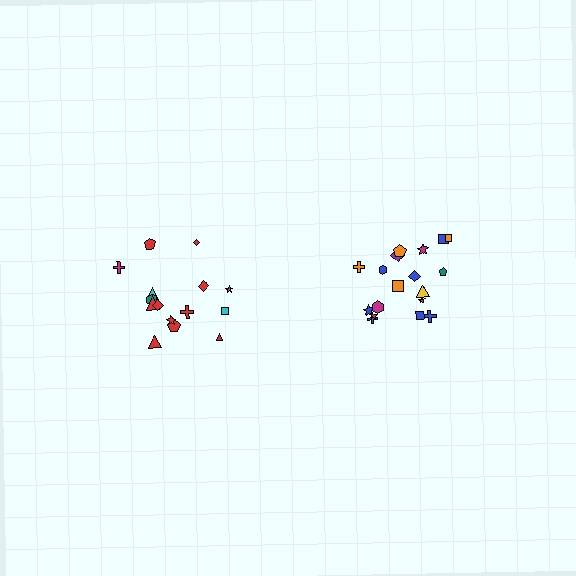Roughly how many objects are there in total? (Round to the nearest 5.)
Roughly 35 objects in total.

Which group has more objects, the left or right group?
The right group.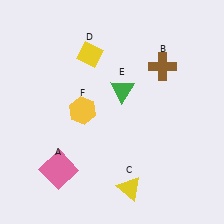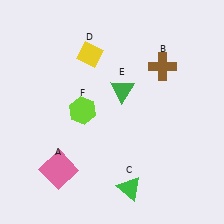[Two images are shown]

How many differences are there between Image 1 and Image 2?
There are 2 differences between the two images.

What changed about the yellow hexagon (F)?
In Image 1, F is yellow. In Image 2, it changed to lime.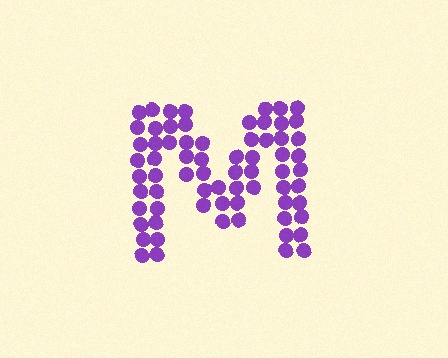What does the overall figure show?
The overall figure shows the letter M.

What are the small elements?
The small elements are circles.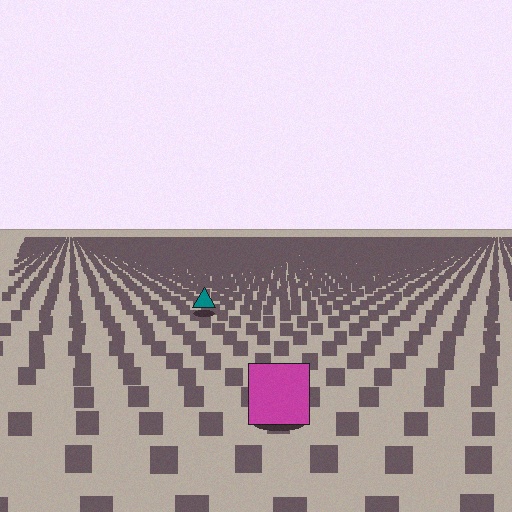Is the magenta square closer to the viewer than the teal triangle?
Yes. The magenta square is closer — you can tell from the texture gradient: the ground texture is coarser near it.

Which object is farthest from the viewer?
The teal triangle is farthest from the viewer. It appears smaller and the ground texture around it is denser.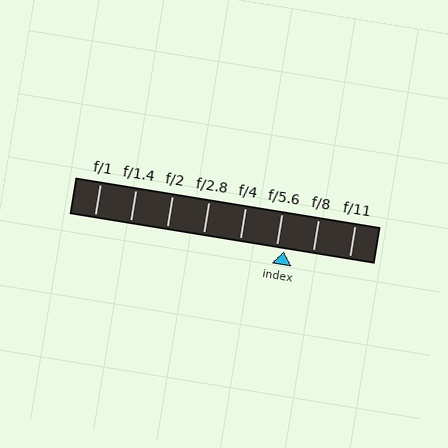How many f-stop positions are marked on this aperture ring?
There are 8 f-stop positions marked.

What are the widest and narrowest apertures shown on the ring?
The widest aperture shown is f/1 and the narrowest is f/11.